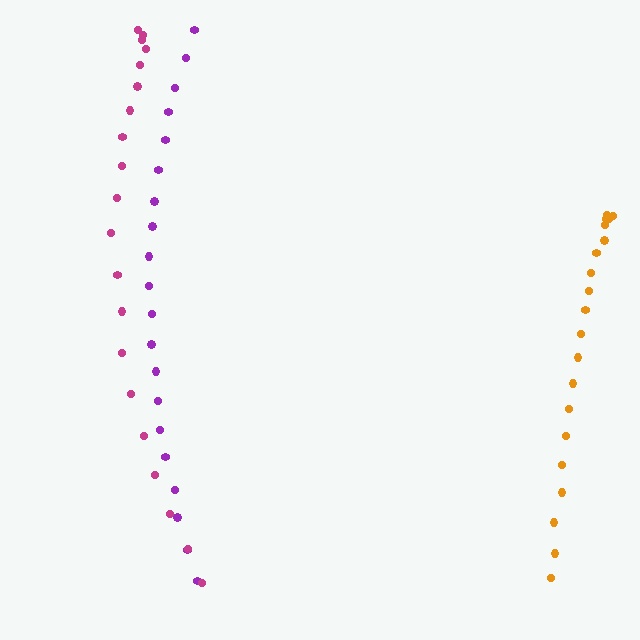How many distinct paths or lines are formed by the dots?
There are 3 distinct paths.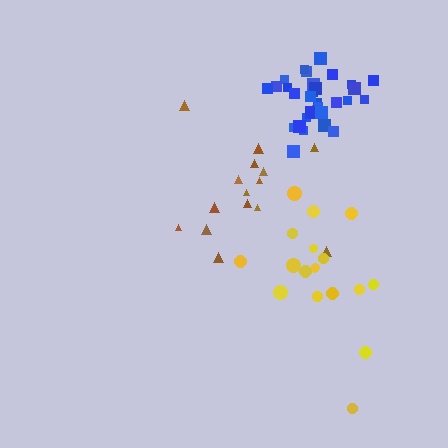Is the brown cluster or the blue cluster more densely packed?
Blue.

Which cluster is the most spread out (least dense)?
Yellow.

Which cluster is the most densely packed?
Blue.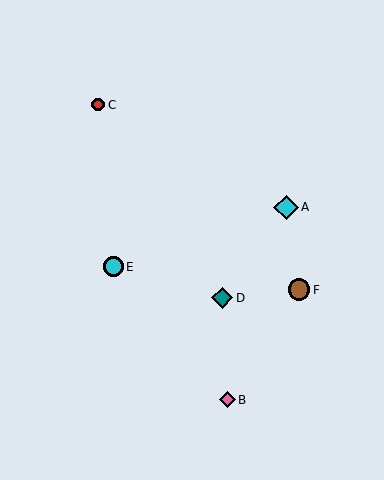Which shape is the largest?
The cyan diamond (labeled A) is the largest.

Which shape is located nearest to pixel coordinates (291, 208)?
The cyan diamond (labeled A) at (286, 207) is nearest to that location.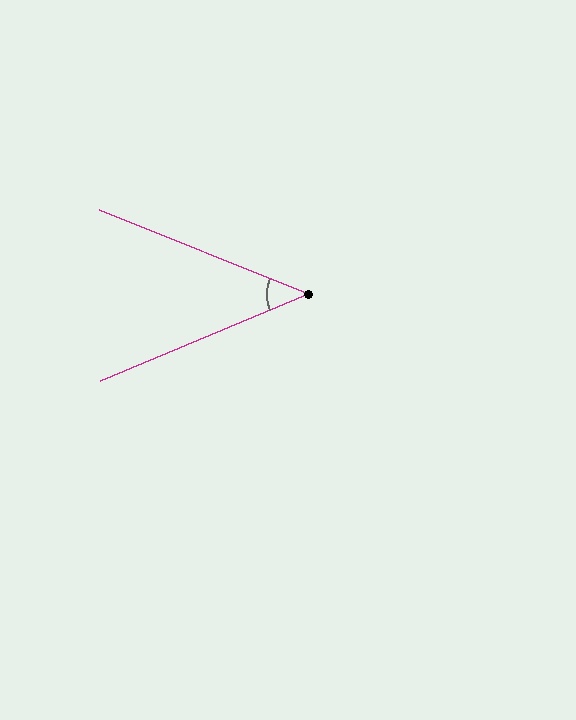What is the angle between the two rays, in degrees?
Approximately 44 degrees.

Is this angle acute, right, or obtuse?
It is acute.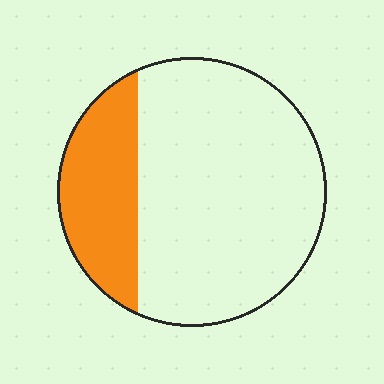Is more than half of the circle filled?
No.